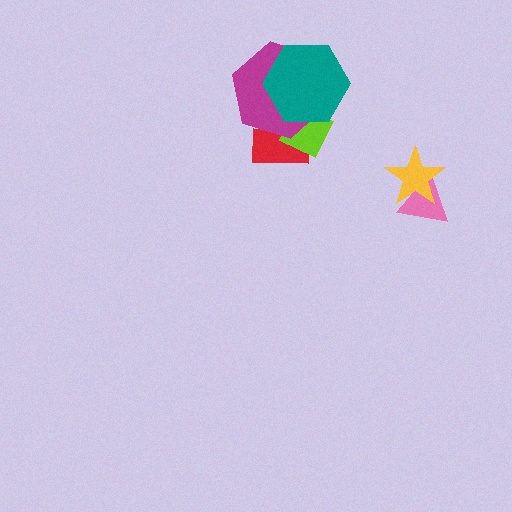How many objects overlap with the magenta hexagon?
3 objects overlap with the magenta hexagon.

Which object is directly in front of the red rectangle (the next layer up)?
The lime diamond is directly in front of the red rectangle.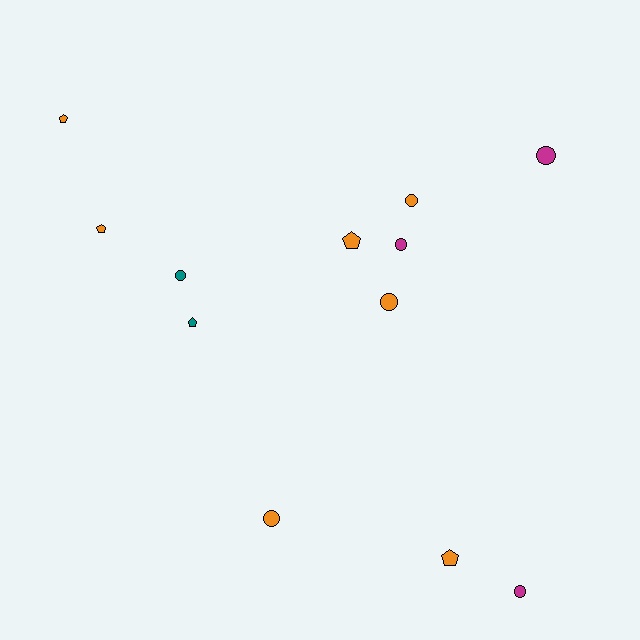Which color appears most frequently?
Orange, with 7 objects.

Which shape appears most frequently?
Circle, with 7 objects.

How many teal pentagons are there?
There is 1 teal pentagon.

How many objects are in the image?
There are 12 objects.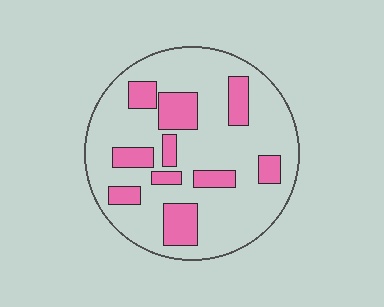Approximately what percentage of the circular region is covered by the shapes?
Approximately 25%.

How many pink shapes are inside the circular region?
10.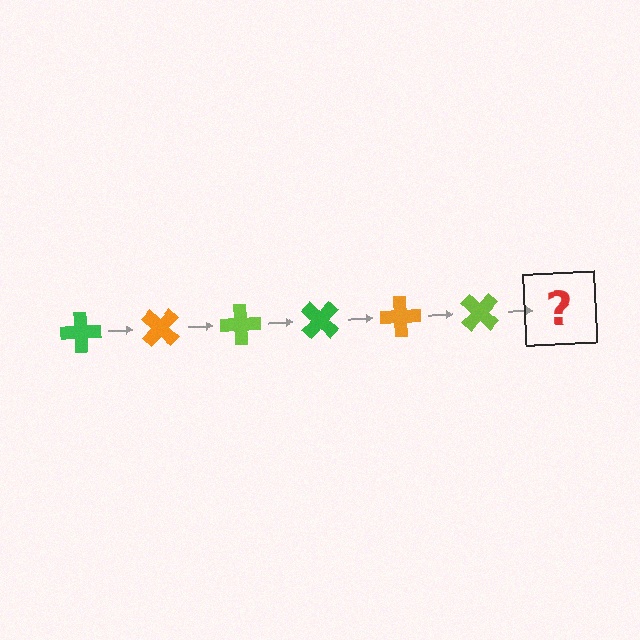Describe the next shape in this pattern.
It should be a green cross, rotated 270 degrees from the start.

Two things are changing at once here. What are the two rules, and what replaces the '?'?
The two rules are that it rotates 45 degrees each step and the color cycles through green, orange, and lime. The '?' should be a green cross, rotated 270 degrees from the start.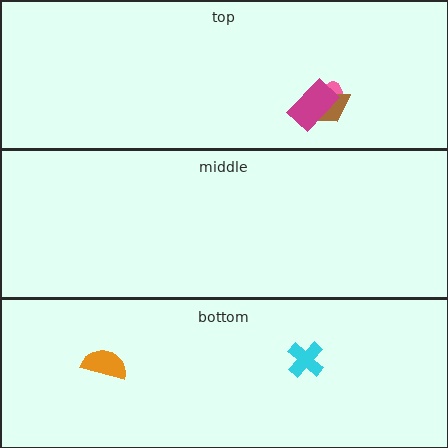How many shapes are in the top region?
3.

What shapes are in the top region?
The pink ellipse, the brown trapezoid, the magenta rectangle.